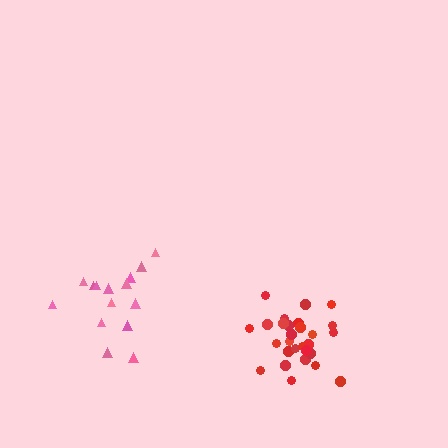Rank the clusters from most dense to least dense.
red, pink.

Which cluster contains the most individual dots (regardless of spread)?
Red (28).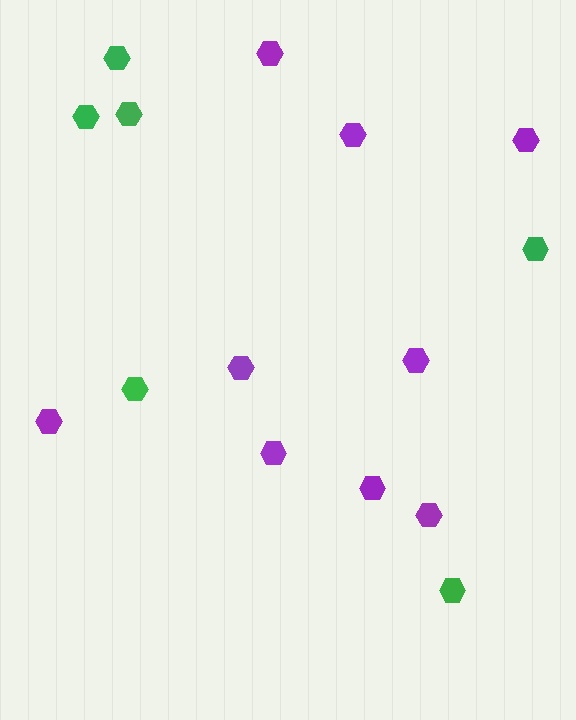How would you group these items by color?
There are 2 groups: one group of purple hexagons (9) and one group of green hexagons (6).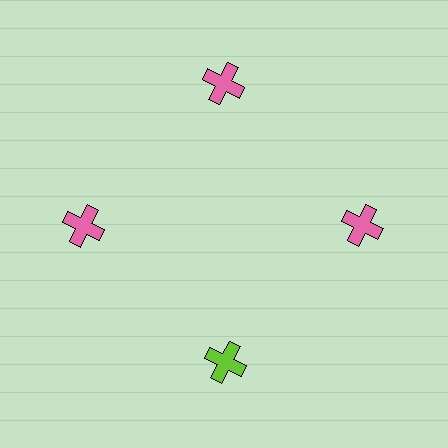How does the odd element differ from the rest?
It has a different color: lime instead of pink.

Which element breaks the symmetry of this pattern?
The lime cross at roughly the 6 o'clock position breaks the symmetry. All other shapes are pink crosses.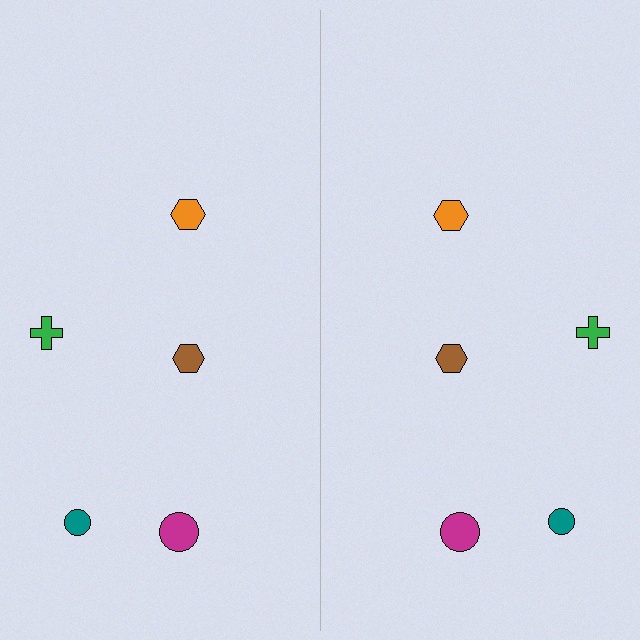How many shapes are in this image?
There are 10 shapes in this image.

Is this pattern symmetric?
Yes, this pattern has bilateral (reflection) symmetry.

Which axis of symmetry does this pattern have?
The pattern has a vertical axis of symmetry running through the center of the image.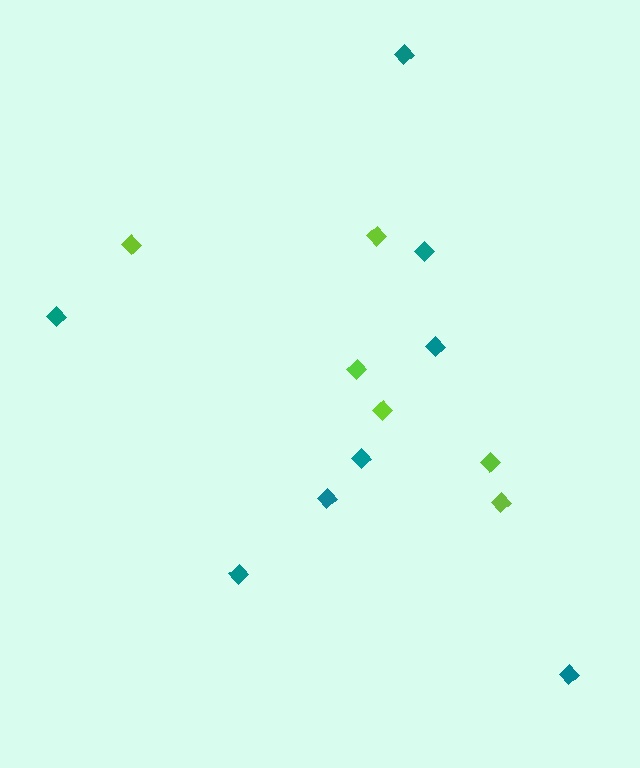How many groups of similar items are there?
There are 2 groups: one group of teal diamonds (8) and one group of lime diamonds (6).